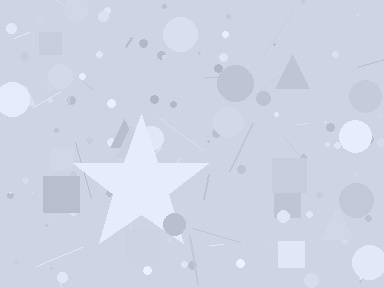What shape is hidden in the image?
A star is hidden in the image.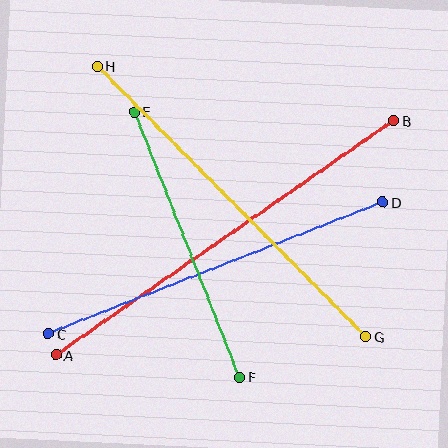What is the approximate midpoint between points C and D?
The midpoint is at approximately (216, 268) pixels.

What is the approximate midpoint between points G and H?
The midpoint is at approximately (231, 201) pixels.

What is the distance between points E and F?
The distance is approximately 285 pixels.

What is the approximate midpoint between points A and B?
The midpoint is at approximately (225, 238) pixels.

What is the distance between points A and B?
The distance is approximately 411 pixels.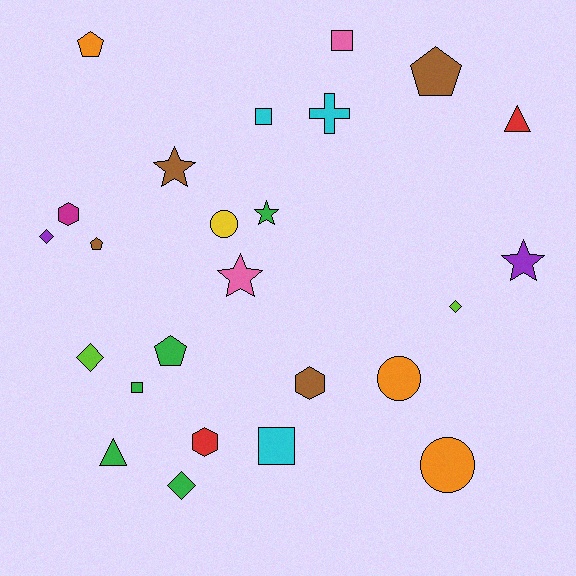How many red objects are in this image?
There are 2 red objects.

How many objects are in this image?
There are 25 objects.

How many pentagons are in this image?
There are 4 pentagons.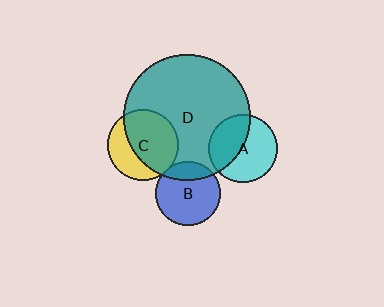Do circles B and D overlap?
Yes.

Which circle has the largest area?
Circle D (teal).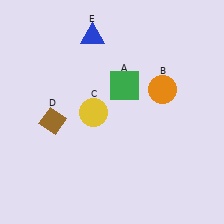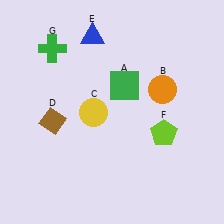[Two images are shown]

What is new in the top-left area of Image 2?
A green cross (G) was added in the top-left area of Image 2.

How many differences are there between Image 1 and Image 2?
There are 2 differences between the two images.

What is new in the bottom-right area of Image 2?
A lime pentagon (F) was added in the bottom-right area of Image 2.